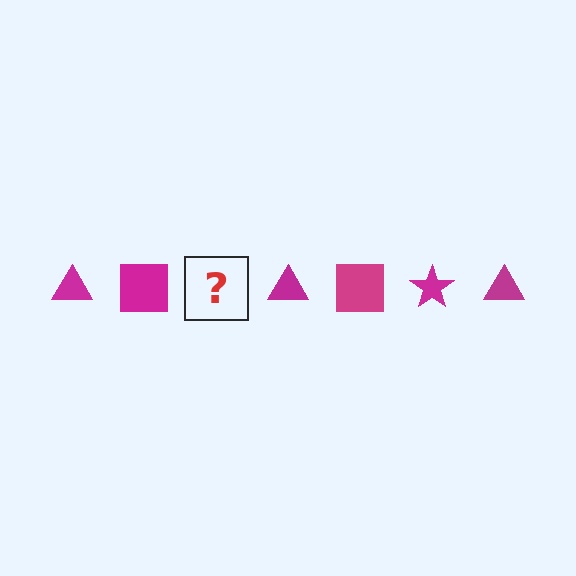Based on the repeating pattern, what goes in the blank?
The blank should be a magenta star.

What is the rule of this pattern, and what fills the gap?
The rule is that the pattern cycles through triangle, square, star shapes in magenta. The gap should be filled with a magenta star.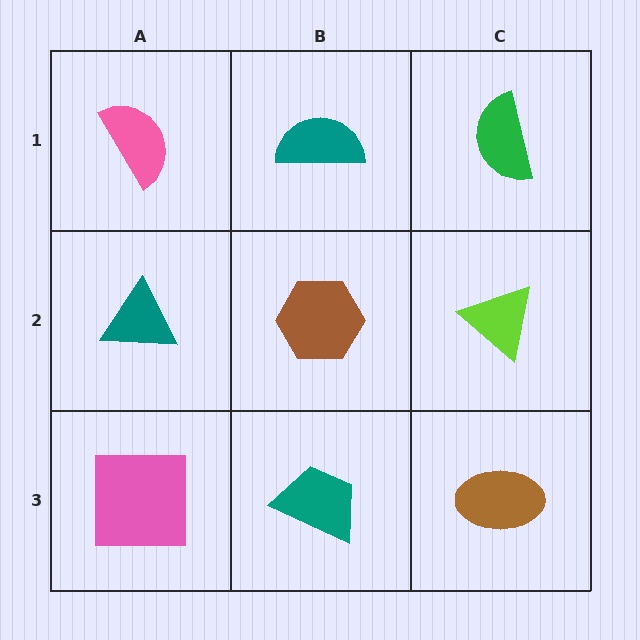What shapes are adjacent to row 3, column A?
A teal triangle (row 2, column A), a teal trapezoid (row 3, column B).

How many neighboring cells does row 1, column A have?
2.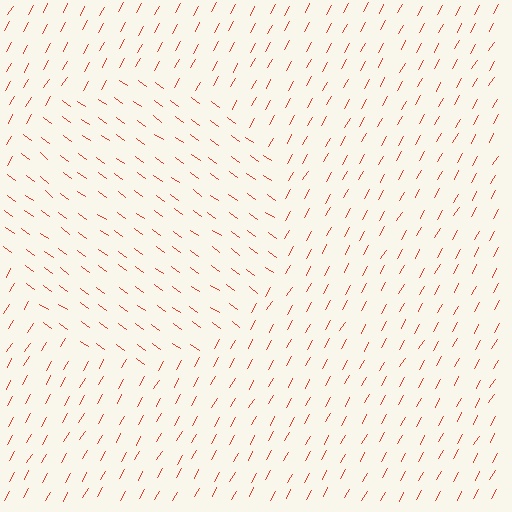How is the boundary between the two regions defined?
The boundary is defined purely by a change in line orientation (approximately 84 degrees difference). All lines are the same color and thickness.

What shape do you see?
I see a circle.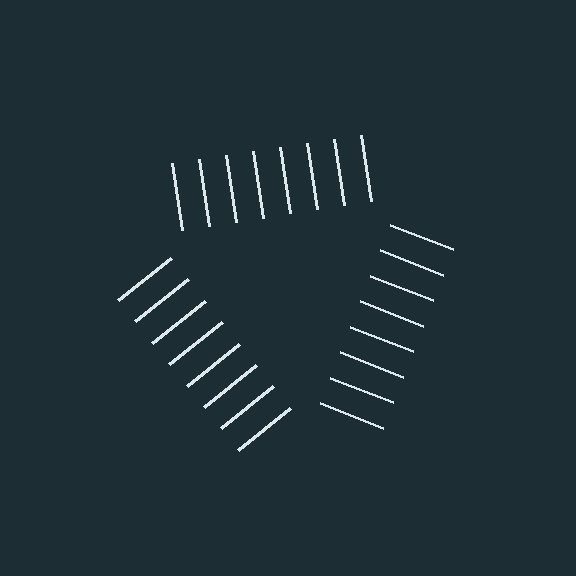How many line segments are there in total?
24 — 8 along each of the 3 edges.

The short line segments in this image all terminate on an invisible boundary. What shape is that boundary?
An illusory triangle — the line segments terminate on its edges but no continuous stroke is drawn.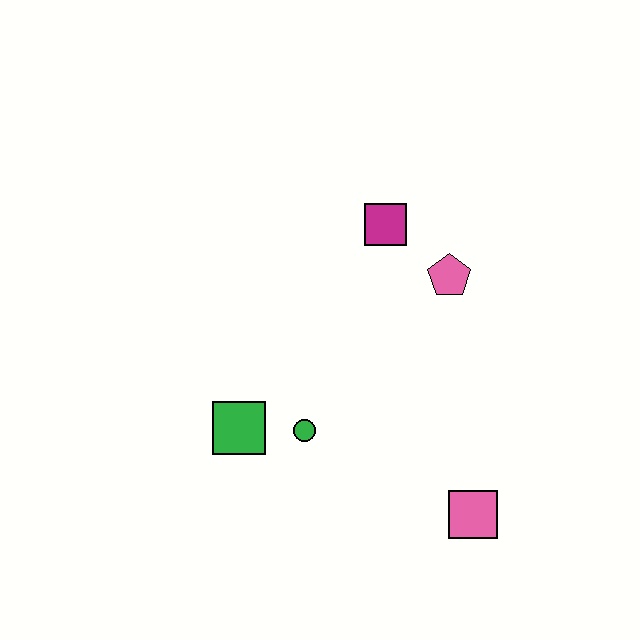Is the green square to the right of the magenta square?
No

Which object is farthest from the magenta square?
The pink square is farthest from the magenta square.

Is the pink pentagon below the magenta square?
Yes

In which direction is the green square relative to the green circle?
The green square is to the left of the green circle.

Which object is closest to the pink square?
The green circle is closest to the pink square.